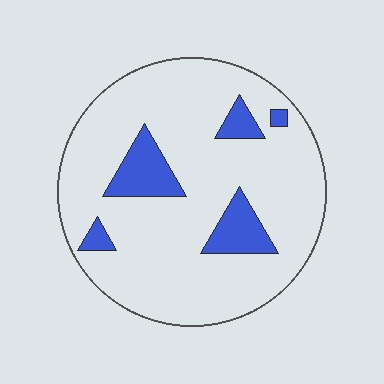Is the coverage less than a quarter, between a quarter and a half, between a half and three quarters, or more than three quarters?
Less than a quarter.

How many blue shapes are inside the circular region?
5.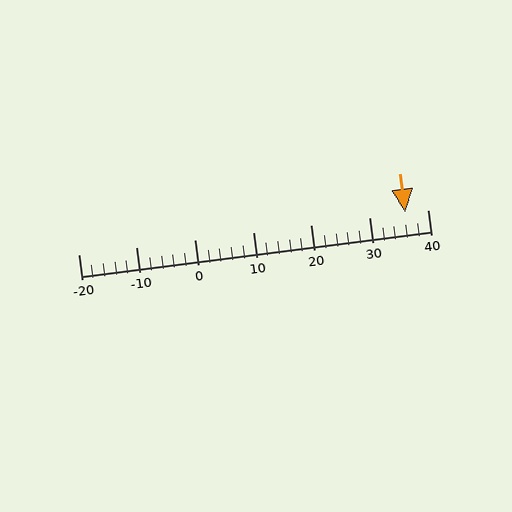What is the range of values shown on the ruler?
The ruler shows values from -20 to 40.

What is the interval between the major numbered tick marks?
The major tick marks are spaced 10 units apart.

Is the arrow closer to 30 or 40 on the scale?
The arrow is closer to 40.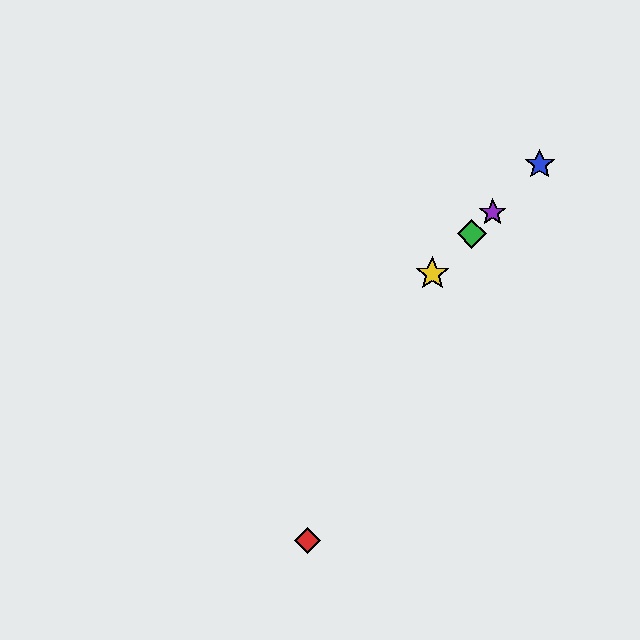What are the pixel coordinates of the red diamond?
The red diamond is at (308, 540).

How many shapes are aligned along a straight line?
4 shapes (the blue star, the green diamond, the yellow star, the purple star) are aligned along a straight line.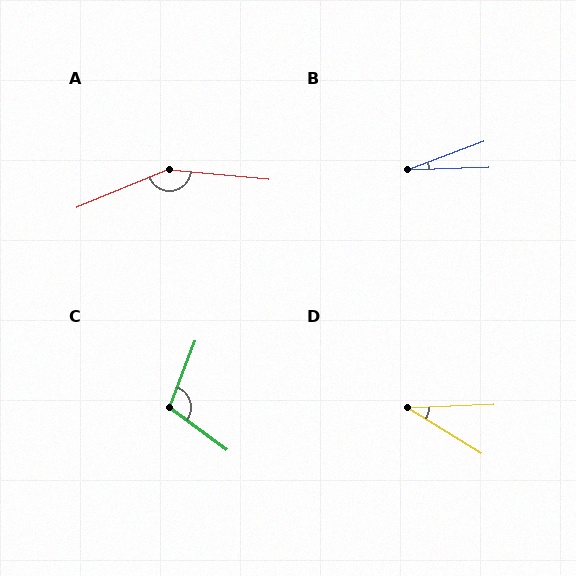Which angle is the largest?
A, at approximately 152 degrees.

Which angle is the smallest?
B, at approximately 18 degrees.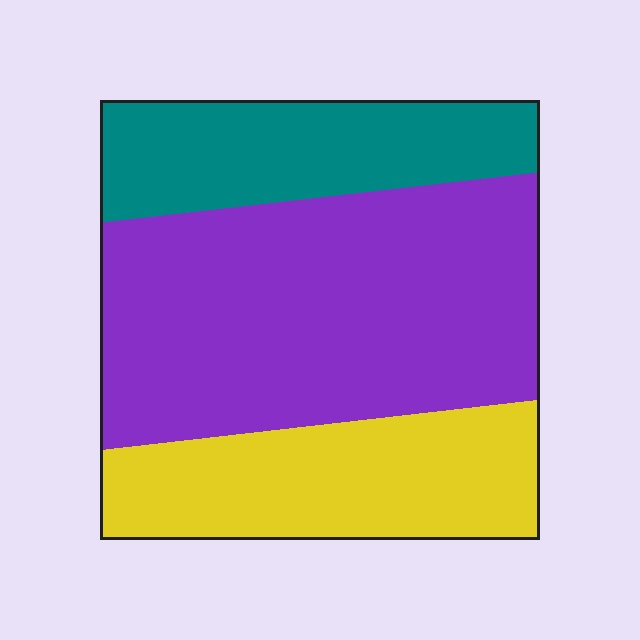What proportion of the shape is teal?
Teal covers 22% of the shape.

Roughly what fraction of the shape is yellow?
Yellow takes up about one quarter (1/4) of the shape.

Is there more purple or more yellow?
Purple.